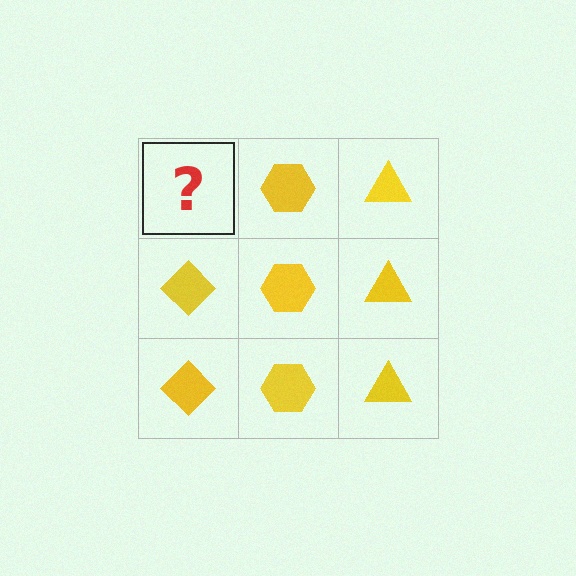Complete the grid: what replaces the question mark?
The question mark should be replaced with a yellow diamond.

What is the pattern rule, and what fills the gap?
The rule is that each column has a consistent shape. The gap should be filled with a yellow diamond.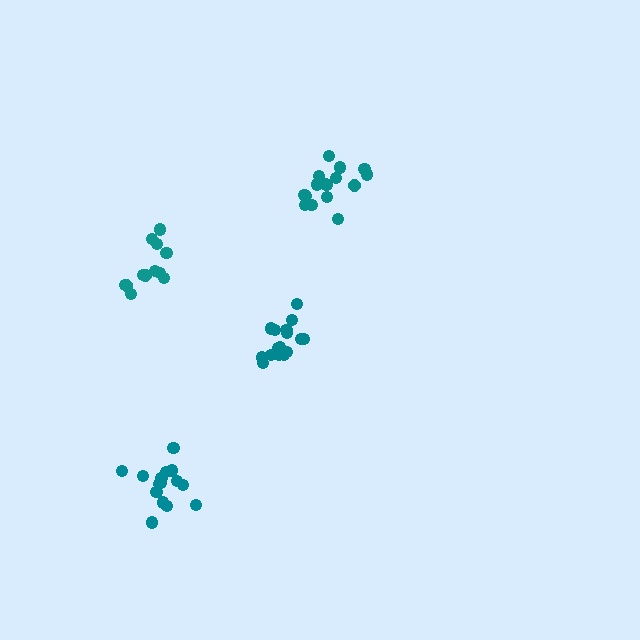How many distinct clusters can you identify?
There are 4 distinct clusters.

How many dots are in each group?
Group 1: 16 dots, Group 2: 12 dots, Group 3: 16 dots, Group 4: 15 dots (59 total).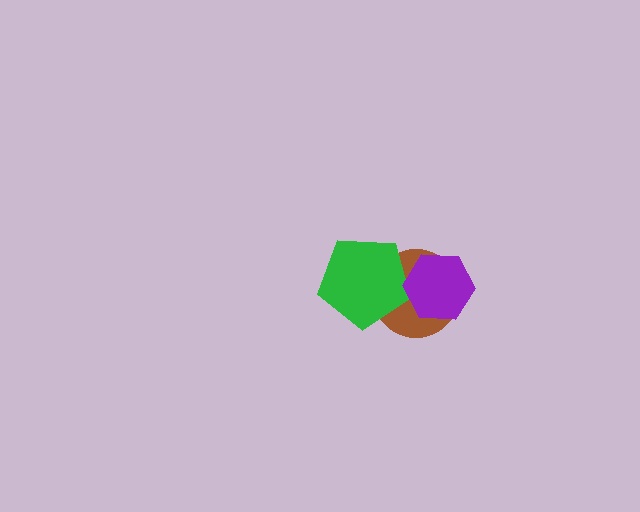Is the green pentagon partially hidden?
Yes, it is partially covered by another shape.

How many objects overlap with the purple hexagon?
2 objects overlap with the purple hexagon.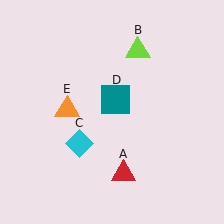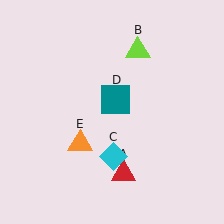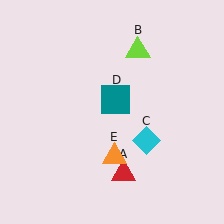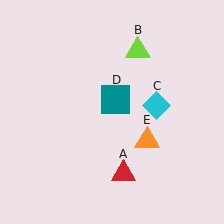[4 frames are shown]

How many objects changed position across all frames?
2 objects changed position: cyan diamond (object C), orange triangle (object E).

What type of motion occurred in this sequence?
The cyan diamond (object C), orange triangle (object E) rotated counterclockwise around the center of the scene.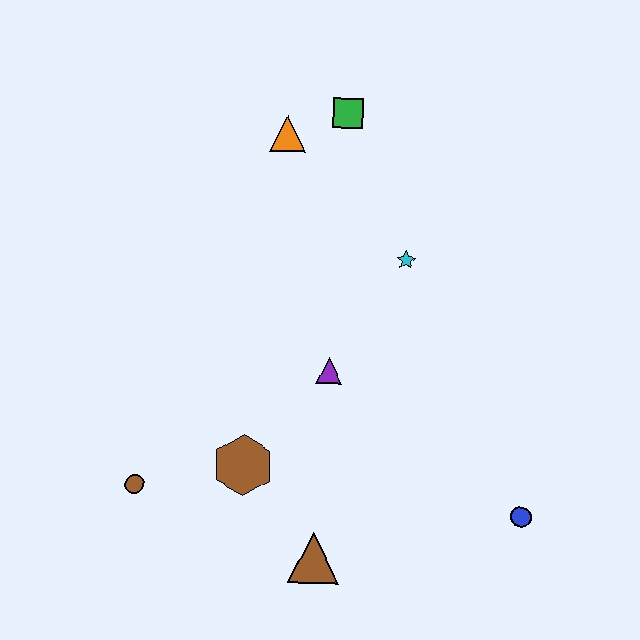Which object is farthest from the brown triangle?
The green square is farthest from the brown triangle.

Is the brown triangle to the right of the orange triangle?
Yes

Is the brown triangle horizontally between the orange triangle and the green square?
Yes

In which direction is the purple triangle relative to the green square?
The purple triangle is below the green square.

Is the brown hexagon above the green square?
No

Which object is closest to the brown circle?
The brown hexagon is closest to the brown circle.